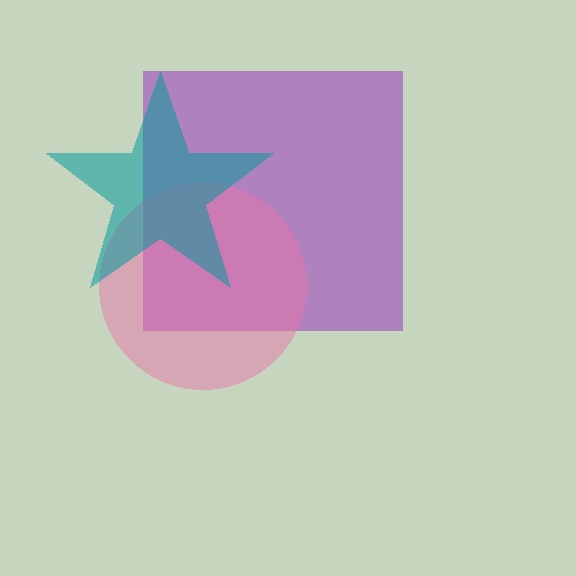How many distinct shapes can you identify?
There are 3 distinct shapes: a purple square, a pink circle, a teal star.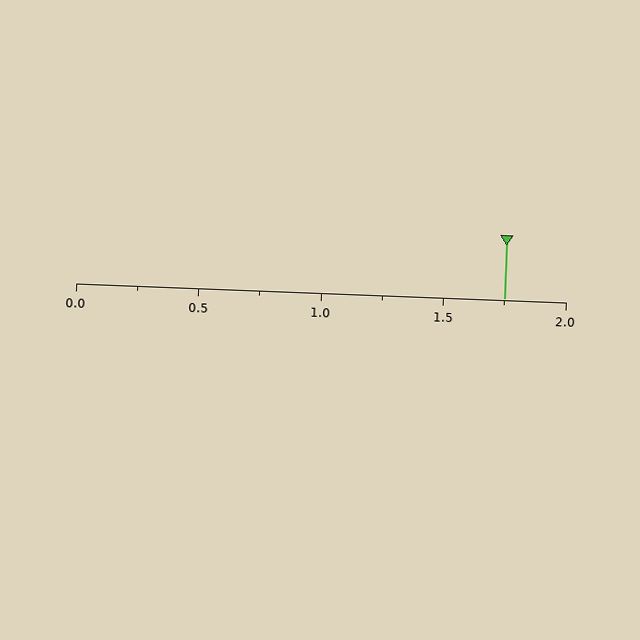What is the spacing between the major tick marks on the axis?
The major ticks are spaced 0.5 apart.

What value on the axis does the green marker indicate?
The marker indicates approximately 1.75.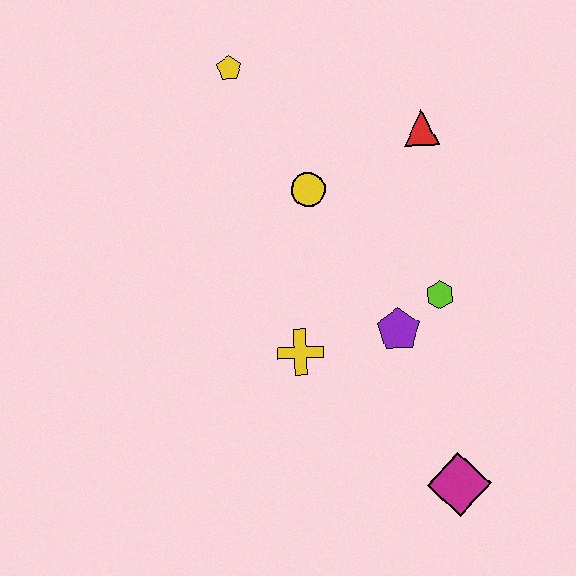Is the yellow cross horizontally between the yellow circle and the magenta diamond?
No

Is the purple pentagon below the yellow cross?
No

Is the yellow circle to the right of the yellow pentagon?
Yes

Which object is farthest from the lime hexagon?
The yellow pentagon is farthest from the lime hexagon.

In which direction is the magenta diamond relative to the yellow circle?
The magenta diamond is below the yellow circle.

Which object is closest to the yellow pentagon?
The yellow circle is closest to the yellow pentagon.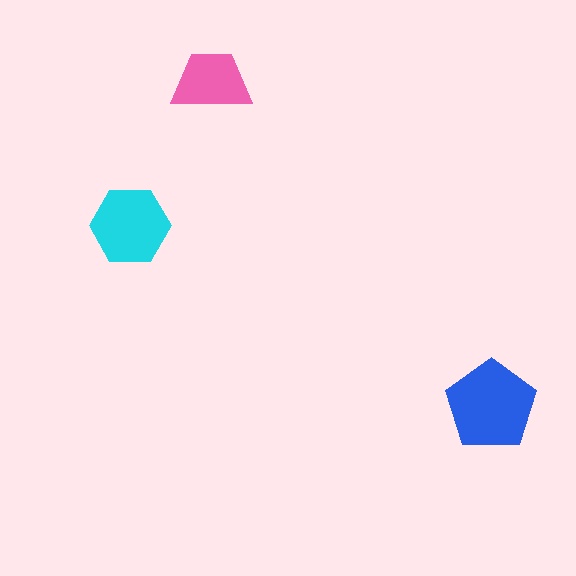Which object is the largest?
The blue pentagon.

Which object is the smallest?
The pink trapezoid.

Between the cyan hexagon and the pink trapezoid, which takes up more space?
The cyan hexagon.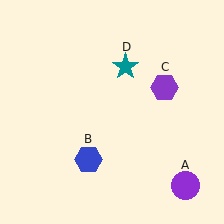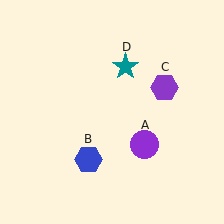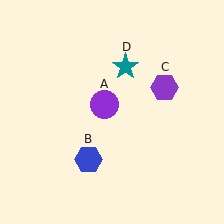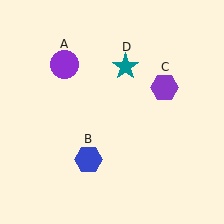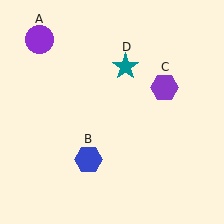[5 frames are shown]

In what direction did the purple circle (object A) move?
The purple circle (object A) moved up and to the left.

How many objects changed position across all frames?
1 object changed position: purple circle (object A).